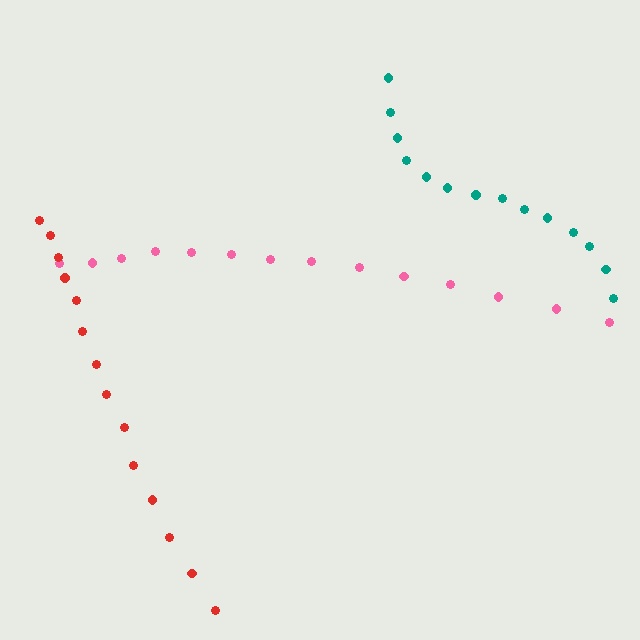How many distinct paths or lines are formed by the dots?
There are 3 distinct paths.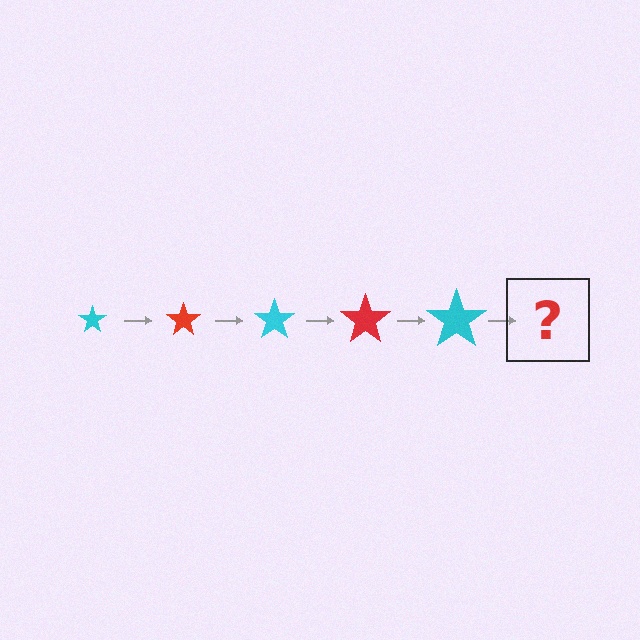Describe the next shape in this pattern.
It should be a red star, larger than the previous one.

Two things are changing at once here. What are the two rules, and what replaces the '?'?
The two rules are that the star grows larger each step and the color cycles through cyan and red. The '?' should be a red star, larger than the previous one.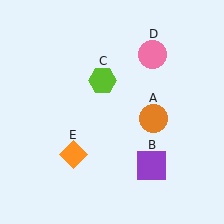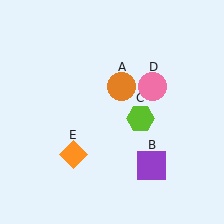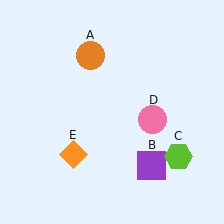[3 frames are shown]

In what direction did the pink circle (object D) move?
The pink circle (object D) moved down.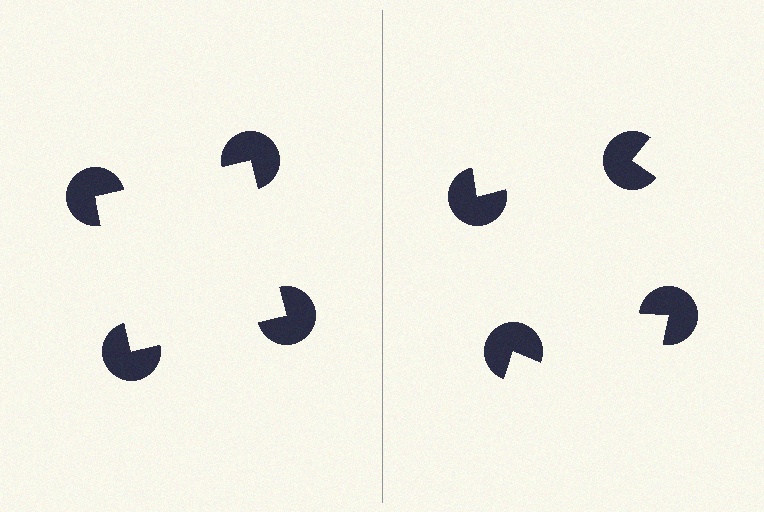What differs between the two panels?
The pac-man discs are positioned identically on both sides; only the wedge orientations differ. On the left they align to a square; on the right they are misaligned.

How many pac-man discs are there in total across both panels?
8 — 4 on each side.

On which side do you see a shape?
An illusory square appears on the left side. On the right side the wedge cuts are rotated, so no coherent shape forms.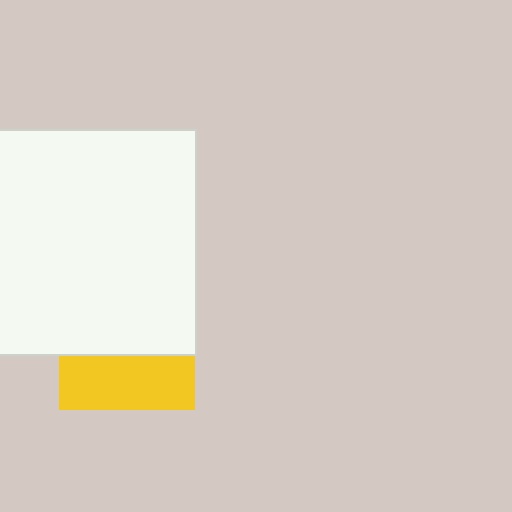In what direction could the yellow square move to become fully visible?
The yellow square could move down. That would shift it out from behind the white square entirely.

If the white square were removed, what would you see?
You would see the complete yellow square.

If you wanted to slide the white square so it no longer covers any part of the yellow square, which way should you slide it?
Slide it up — that is the most direct way to separate the two shapes.